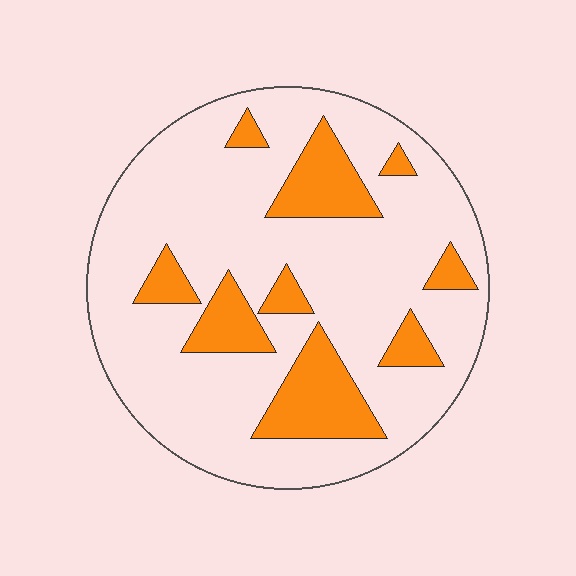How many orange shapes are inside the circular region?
9.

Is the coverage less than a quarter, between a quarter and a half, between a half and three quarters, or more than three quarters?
Less than a quarter.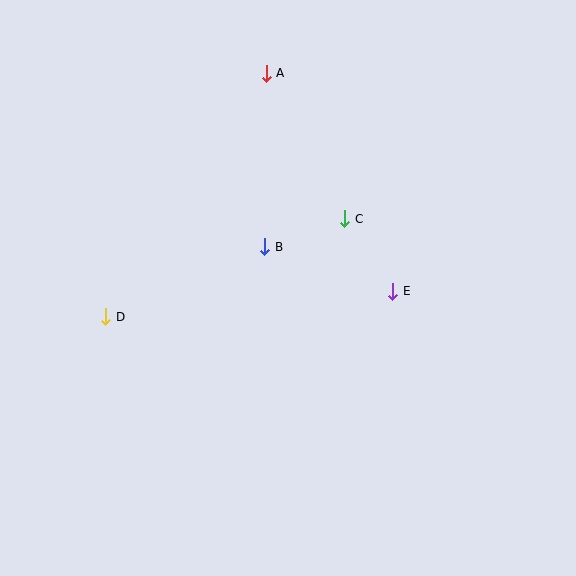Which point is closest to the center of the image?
Point B at (265, 247) is closest to the center.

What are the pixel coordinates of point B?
Point B is at (265, 247).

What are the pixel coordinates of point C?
Point C is at (345, 219).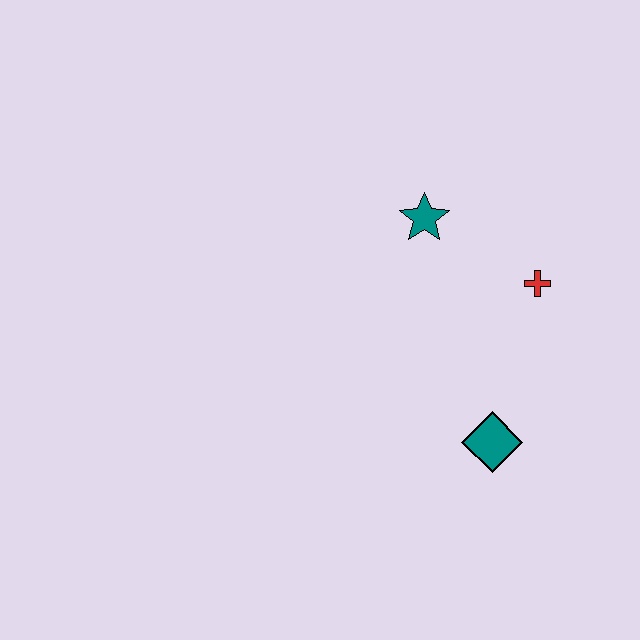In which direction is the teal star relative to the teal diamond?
The teal star is above the teal diamond.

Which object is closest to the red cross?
The teal star is closest to the red cross.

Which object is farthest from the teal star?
The teal diamond is farthest from the teal star.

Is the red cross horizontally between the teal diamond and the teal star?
No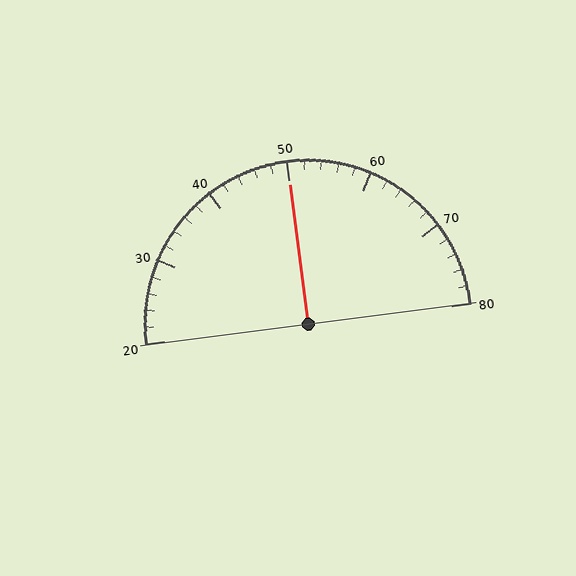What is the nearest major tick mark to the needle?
The nearest major tick mark is 50.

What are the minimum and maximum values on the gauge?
The gauge ranges from 20 to 80.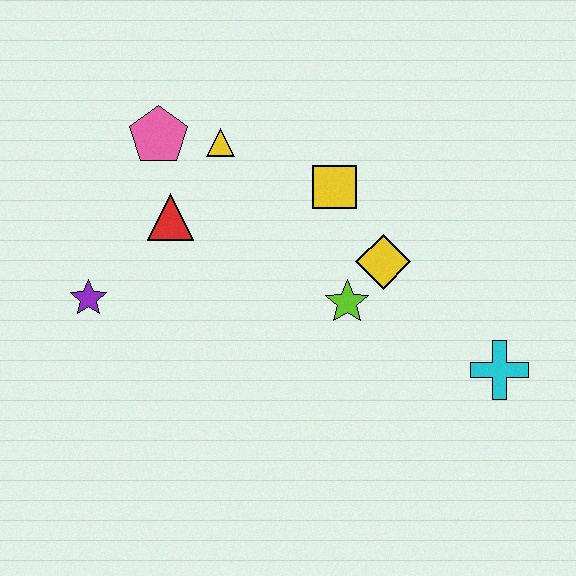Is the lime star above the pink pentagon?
No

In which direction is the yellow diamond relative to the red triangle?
The yellow diamond is to the right of the red triangle.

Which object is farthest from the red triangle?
The cyan cross is farthest from the red triangle.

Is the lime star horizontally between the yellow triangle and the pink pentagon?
No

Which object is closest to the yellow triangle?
The pink pentagon is closest to the yellow triangle.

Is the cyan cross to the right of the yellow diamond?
Yes